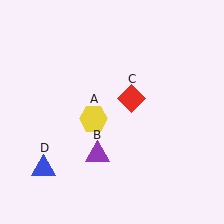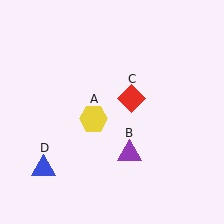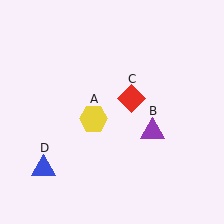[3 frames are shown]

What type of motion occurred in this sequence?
The purple triangle (object B) rotated counterclockwise around the center of the scene.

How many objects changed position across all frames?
1 object changed position: purple triangle (object B).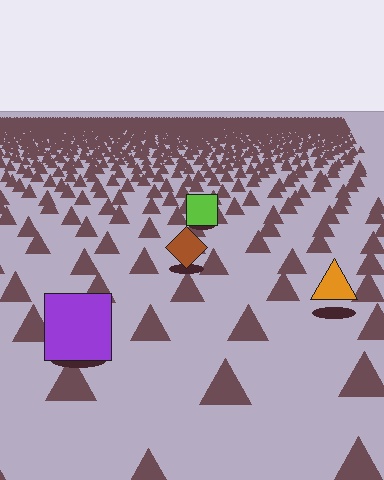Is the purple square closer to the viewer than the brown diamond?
Yes. The purple square is closer — you can tell from the texture gradient: the ground texture is coarser near it.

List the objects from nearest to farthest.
From nearest to farthest: the purple square, the orange triangle, the brown diamond, the lime square.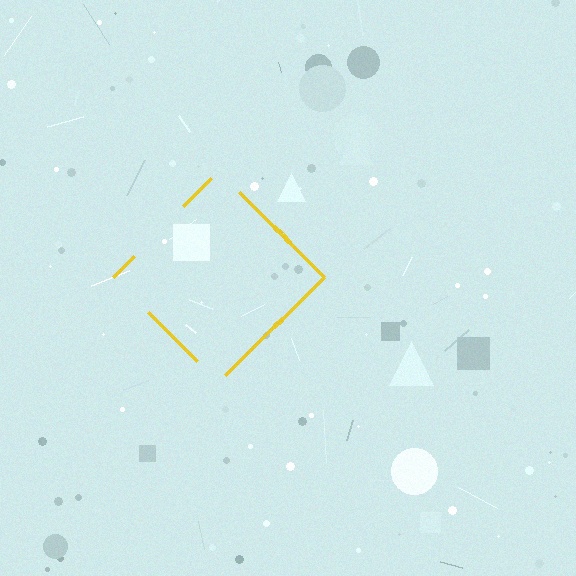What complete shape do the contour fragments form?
The contour fragments form a diamond.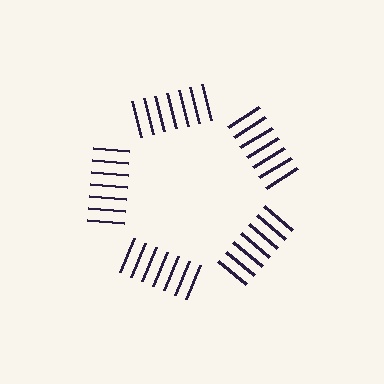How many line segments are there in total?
35 — 7 along each of the 5 edges.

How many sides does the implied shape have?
5 sides — the line-ends trace a pentagon.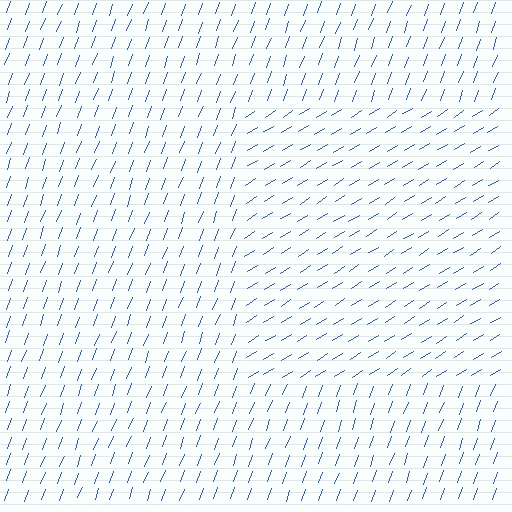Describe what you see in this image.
The image is filled with small blue line segments. A rectangle region in the image has lines oriented differently from the surrounding lines, creating a visible texture boundary.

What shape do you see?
I see a rectangle.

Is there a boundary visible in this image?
Yes, there is a texture boundary formed by a change in line orientation.